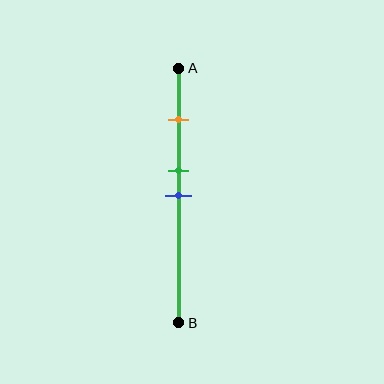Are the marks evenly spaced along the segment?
No, the marks are not evenly spaced.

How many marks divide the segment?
There are 3 marks dividing the segment.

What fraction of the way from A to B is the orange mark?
The orange mark is approximately 20% (0.2) of the way from A to B.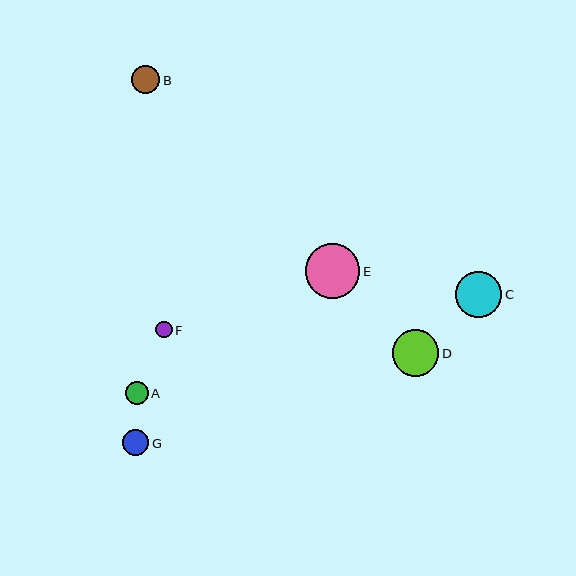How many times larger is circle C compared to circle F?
Circle C is approximately 2.8 times the size of circle F.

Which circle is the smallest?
Circle F is the smallest with a size of approximately 17 pixels.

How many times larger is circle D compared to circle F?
Circle D is approximately 2.8 times the size of circle F.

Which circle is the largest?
Circle E is the largest with a size of approximately 54 pixels.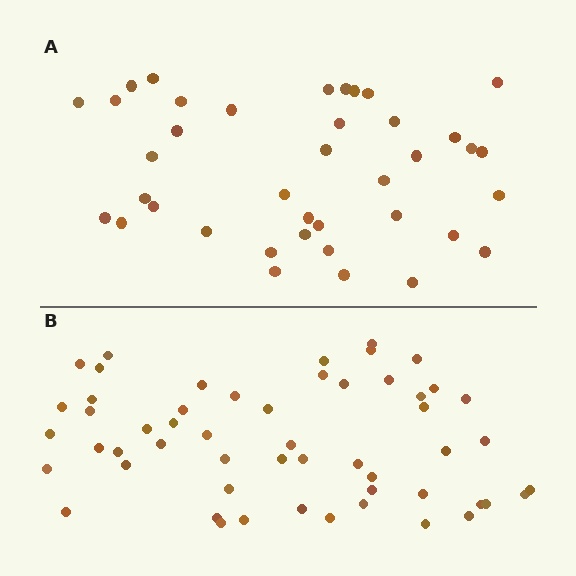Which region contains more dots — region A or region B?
Region B (the bottom region) has more dots.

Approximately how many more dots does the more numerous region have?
Region B has approximately 15 more dots than region A.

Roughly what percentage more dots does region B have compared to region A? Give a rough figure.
About 40% more.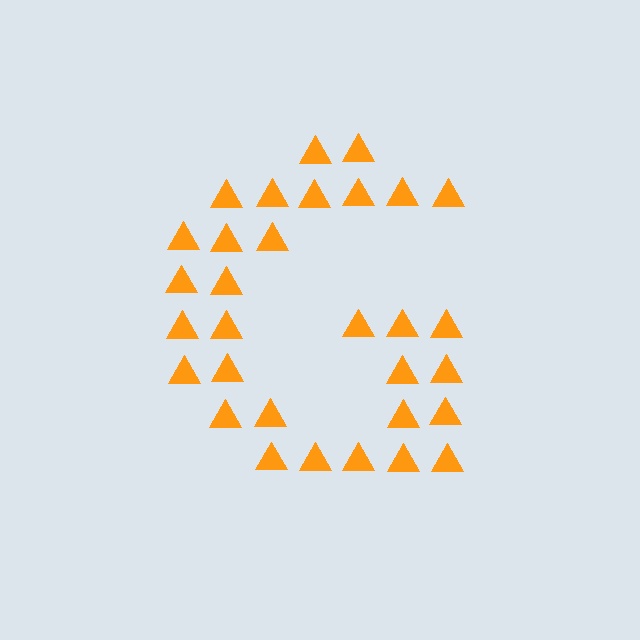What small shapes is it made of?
It is made of small triangles.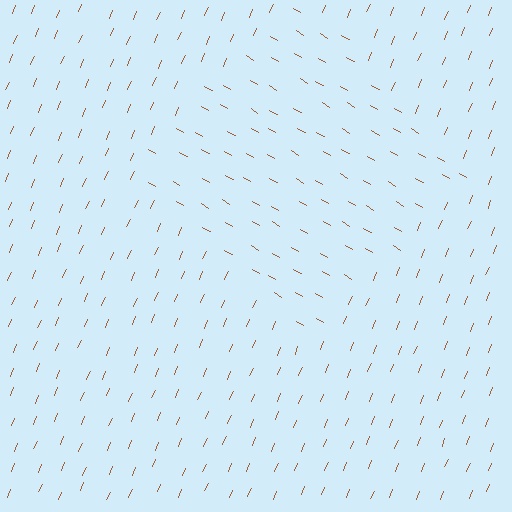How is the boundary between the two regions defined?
The boundary is defined purely by a change in line orientation (approximately 82 degrees difference). All lines are the same color and thickness.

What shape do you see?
I see a diamond.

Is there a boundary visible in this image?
Yes, there is a texture boundary formed by a change in line orientation.